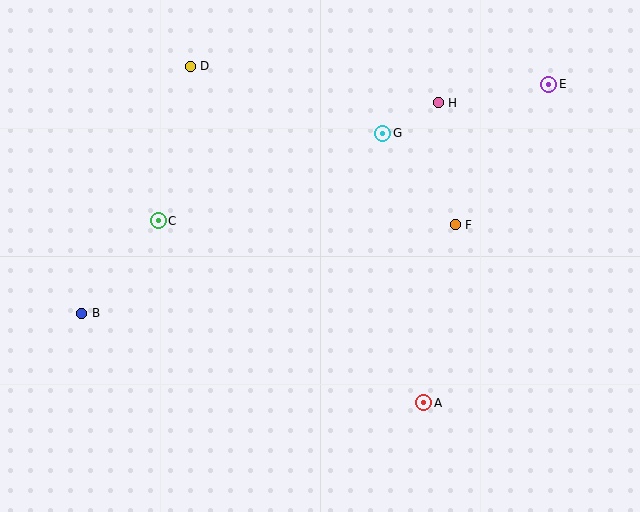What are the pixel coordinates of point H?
Point H is at (438, 103).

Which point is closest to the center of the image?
Point G at (383, 133) is closest to the center.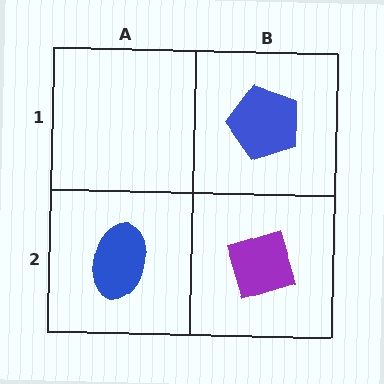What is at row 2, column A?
A blue ellipse.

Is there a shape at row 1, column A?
No, that cell is empty.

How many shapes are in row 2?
2 shapes.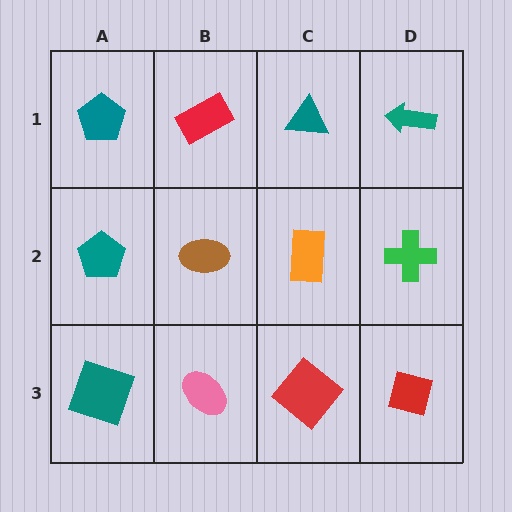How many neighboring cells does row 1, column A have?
2.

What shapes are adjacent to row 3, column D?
A green cross (row 2, column D), a red diamond (row 3, column C).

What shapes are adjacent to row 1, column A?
A teal pentagon (row 2, column A), a red rectangle (row 1, column B).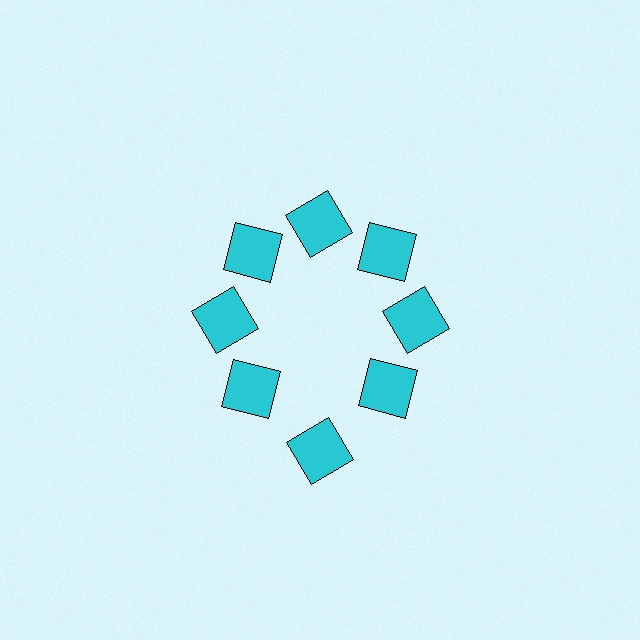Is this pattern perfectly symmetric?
No. The 8 cyan squares are arranged in a ring, but one element near the 6 o'clock position is pushed outward from the center, breaking the 8-fold rotational symmetry.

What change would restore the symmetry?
The symmetry would be restored by moving it inward, back onto the ring so that all 8 squares sit at equal angles and equal distance from the center.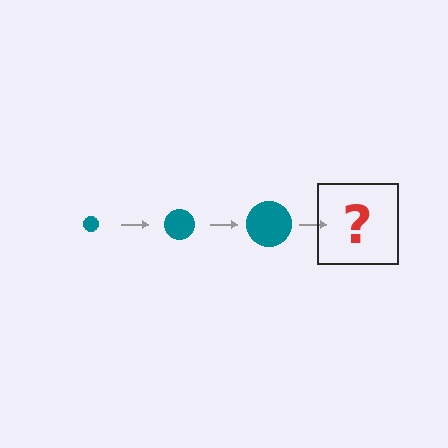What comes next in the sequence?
The next element should be a teal circle, larger than the previous one.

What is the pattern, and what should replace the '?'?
The pattern is that the circle gets progressively larger each step. The '?' should be a teal circle, larger than the previous one.